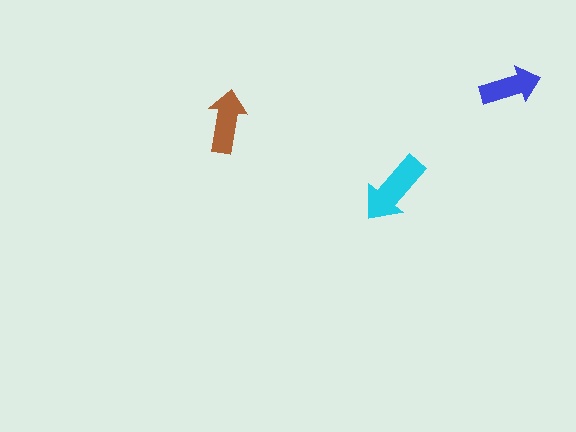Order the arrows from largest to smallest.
the cyan one, the brown one, the blue one.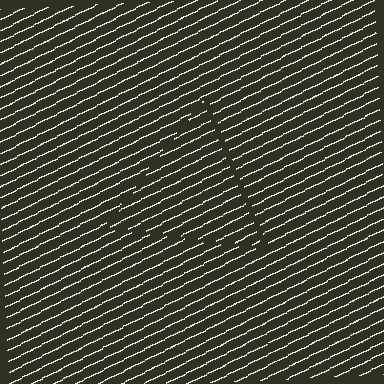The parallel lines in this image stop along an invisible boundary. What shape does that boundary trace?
An illusory triangle. The interior of the shape contains the same grating, shifted by half a period — the contour is defined by the phase discontinuity where line-ends from the inner and outer gratings abut.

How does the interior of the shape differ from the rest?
The interior of the shape contains the same grating, shifted by half a period — the contour is defined by the phase discontinuity where line-ends from the inner and outer gratings abut.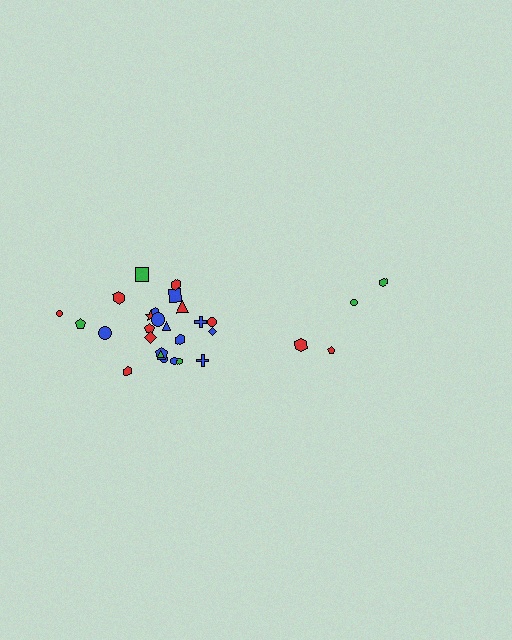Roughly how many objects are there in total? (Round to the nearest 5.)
Roughly 30 objects in total.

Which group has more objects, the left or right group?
The left group.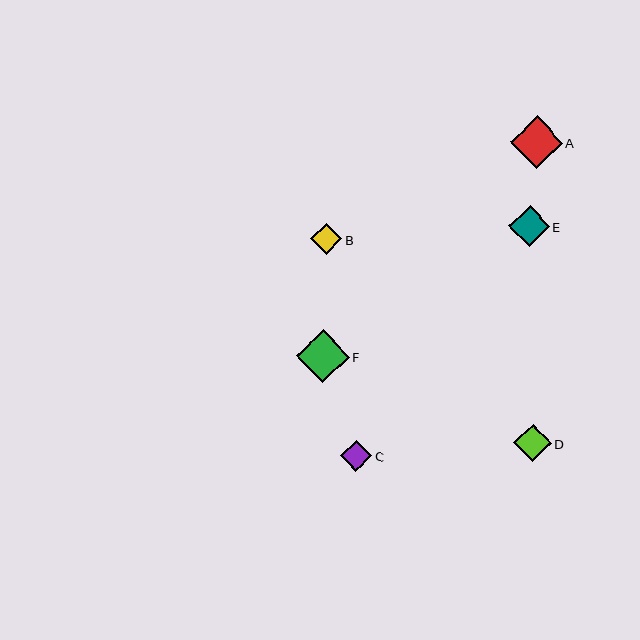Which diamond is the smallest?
Diamond B is the smallest with a size of approximately 31 pixels.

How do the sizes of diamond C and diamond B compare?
Diamond C and diamond B are approximately the same size.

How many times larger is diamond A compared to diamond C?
Diamond A is approximately 1.7 times the size of diamond C.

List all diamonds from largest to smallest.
From largest to smallest: F, A, E, D, C, B.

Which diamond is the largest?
Diamond F is the largest with a size of approximately 53 pixels.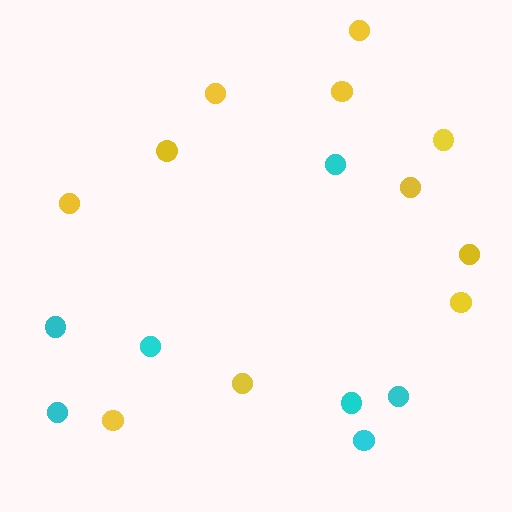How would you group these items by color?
There are 2 groups: one group of yellow circles (11) and one group of cyan circles (7).